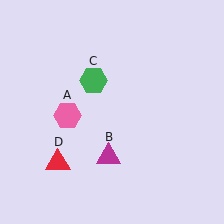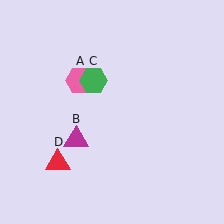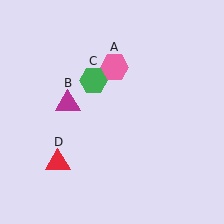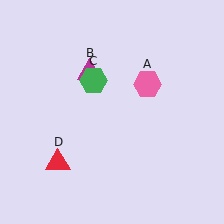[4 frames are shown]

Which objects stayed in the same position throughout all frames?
Green hexagon (object C) and red triangle (object D) remained stationary.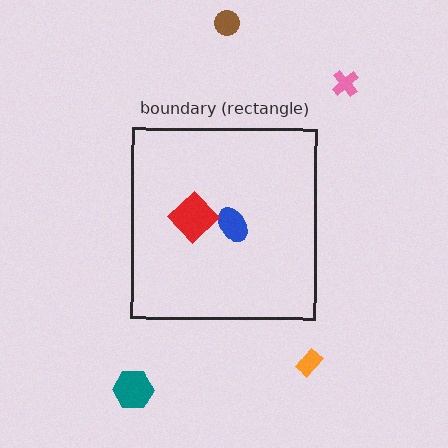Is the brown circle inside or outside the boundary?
Outside.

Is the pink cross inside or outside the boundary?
Outside.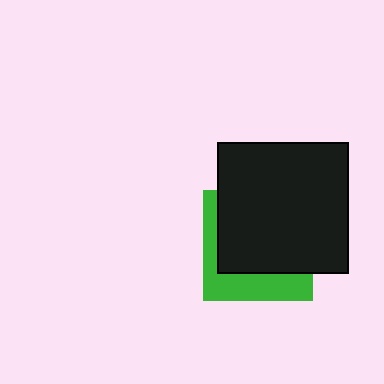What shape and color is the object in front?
The object in front is a black square.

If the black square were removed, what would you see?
You would see the complete green square.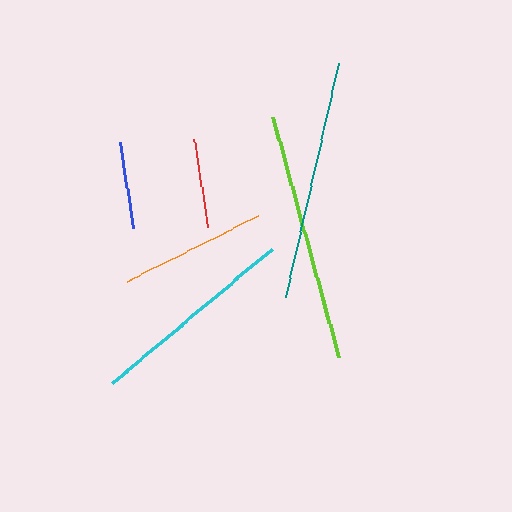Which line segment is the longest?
The lime line is the longest at approximately 250 pixels.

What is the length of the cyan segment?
The cyan segment is approximately 209 pixels long.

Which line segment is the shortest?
The blue line is the shortest at approximately 88 pixels.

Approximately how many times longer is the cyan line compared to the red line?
The cyan line is approximately 2.3 times the length of the red line.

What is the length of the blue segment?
The blue segment is approximately 88 pixels long.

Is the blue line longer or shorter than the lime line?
The lime line is longer than the blue line.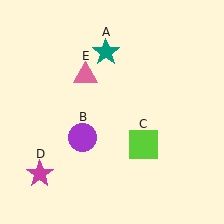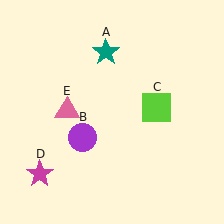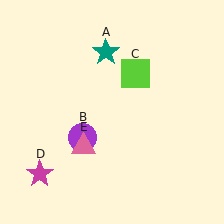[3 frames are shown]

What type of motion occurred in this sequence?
The lime square (object C), pink triangle (object E) rotated counterclockwise around the center of the scene.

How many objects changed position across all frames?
2 objects changed position: lime square (object C), pink triangle (object E).